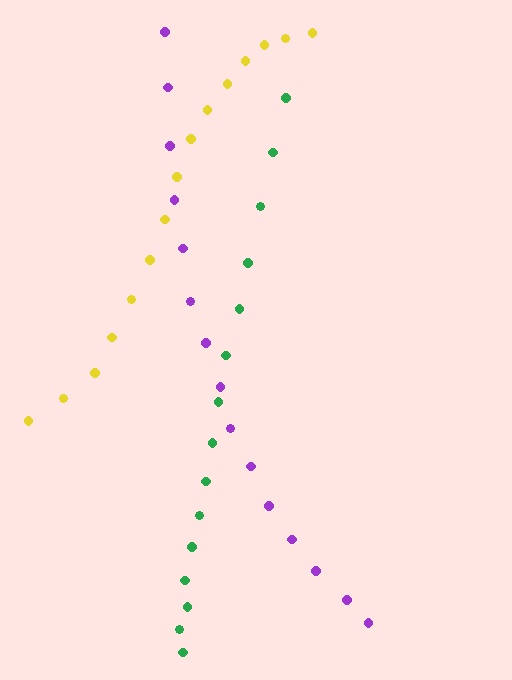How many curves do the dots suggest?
There are 3 distinct paths.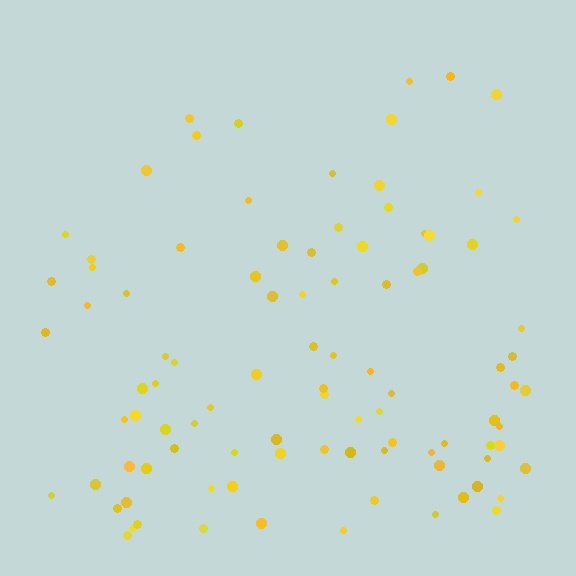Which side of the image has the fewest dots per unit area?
The top.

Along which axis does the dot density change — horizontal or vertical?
Vertical.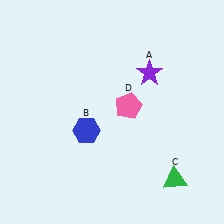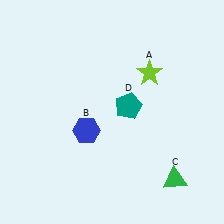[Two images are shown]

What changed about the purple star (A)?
In Image 1, A is purple. In Image 2, it changed to lime.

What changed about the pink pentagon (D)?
In Image 1, D is pink. In Image 2, it changed to teal.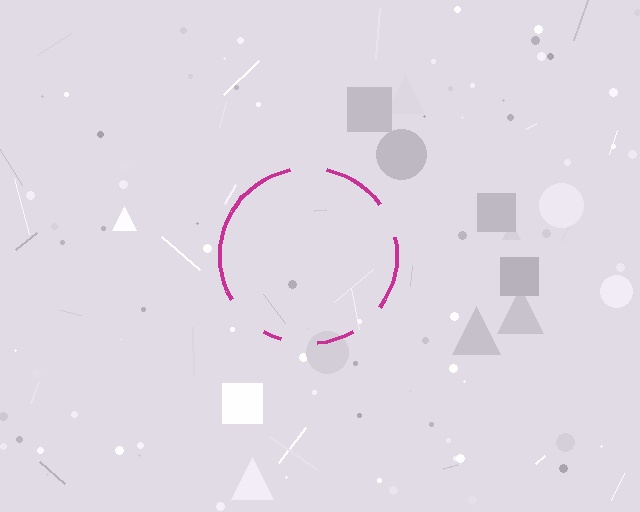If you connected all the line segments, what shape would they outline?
They would outline a circle.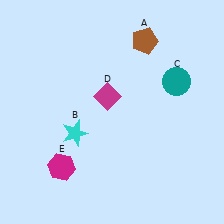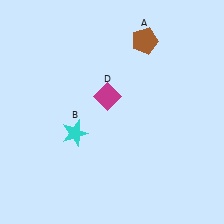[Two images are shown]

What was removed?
The magenta hexagon (E), the teal circle (C) were removed in Image 2.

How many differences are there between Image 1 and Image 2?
There are 2 differences between the two images.